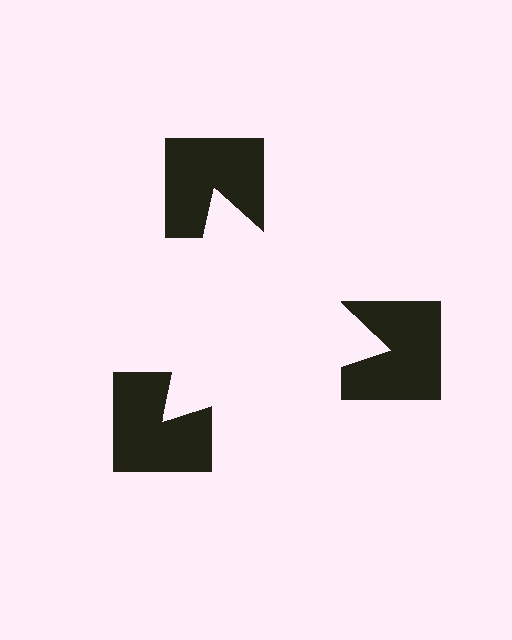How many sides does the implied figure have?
3 sides.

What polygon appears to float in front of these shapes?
An illusory triangle — its edges are inferred from the aligned wedge cuts in the notched squares, not physically drawn.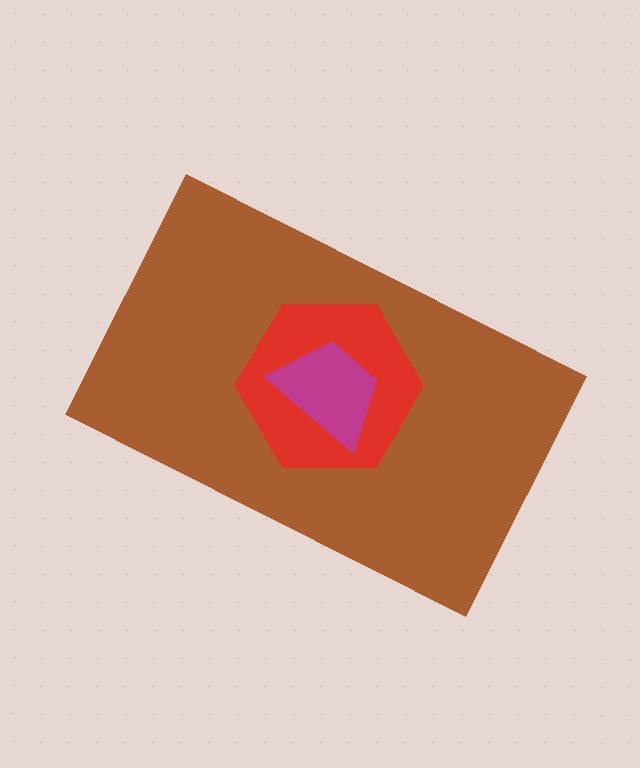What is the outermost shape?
The brown rectangle.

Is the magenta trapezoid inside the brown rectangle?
Yes.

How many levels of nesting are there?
3.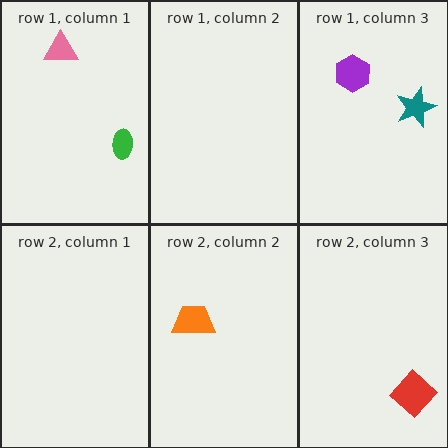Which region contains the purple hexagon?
The row 1, column 3 region.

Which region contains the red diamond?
The row 2, column 3 region.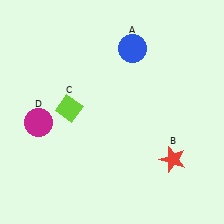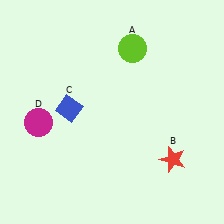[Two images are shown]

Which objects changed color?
A changed from blue to lime. C changed from lime to blue.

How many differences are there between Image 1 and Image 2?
There are 2 differences between the two images.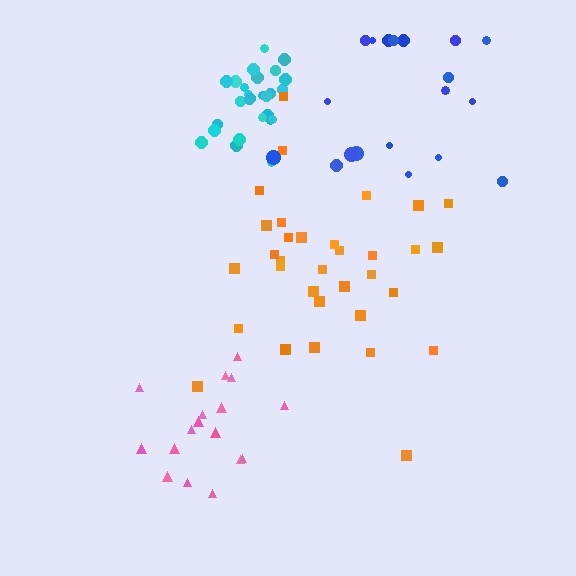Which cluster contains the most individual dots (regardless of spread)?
Orange (33).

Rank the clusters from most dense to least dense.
cyan, pink, orange, blue.